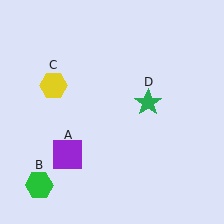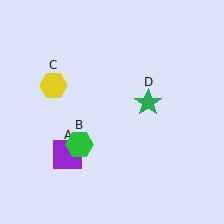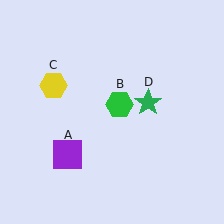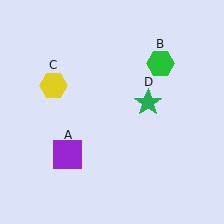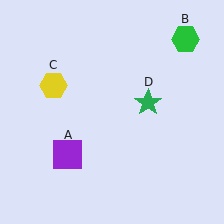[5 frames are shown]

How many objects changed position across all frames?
1 object changed position: green hexagon (object B).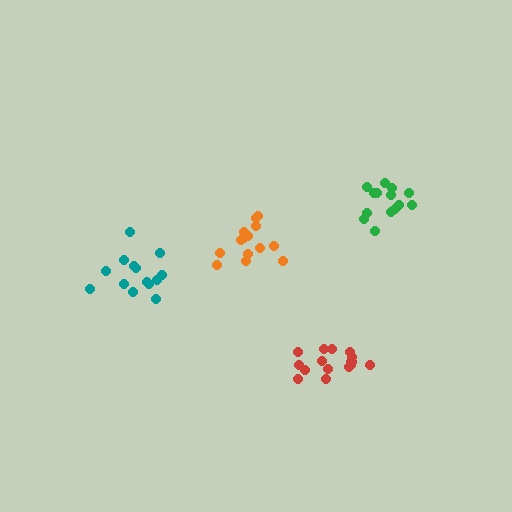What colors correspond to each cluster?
The clusters are colored: red, green, teal, orange.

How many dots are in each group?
Group 1: 15 dots, Group 2: 14 dots, Group 3: 14 dots, Group 4: 14 dots (57 total).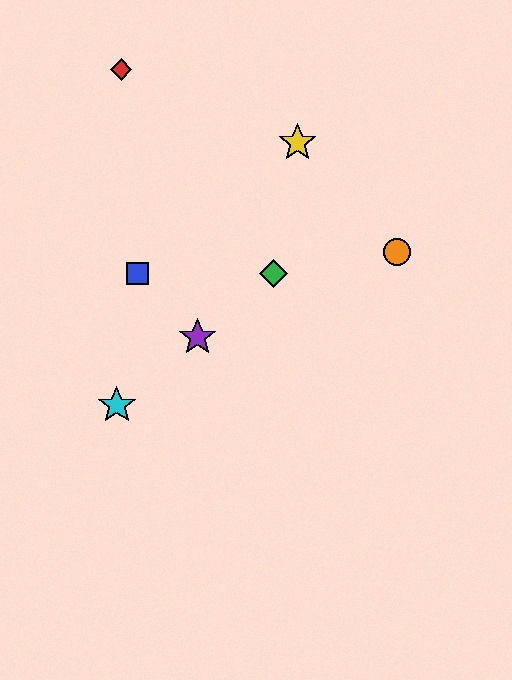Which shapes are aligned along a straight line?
The green diamond, the purple star, the cyan star are aligned along a straight line.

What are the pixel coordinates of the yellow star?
The yellow star is at (297, 143).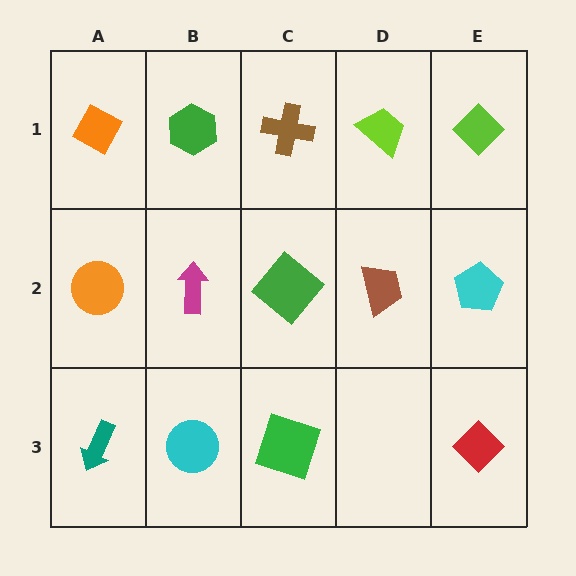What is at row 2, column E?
A cyan pentagon.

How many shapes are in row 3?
4 shapes.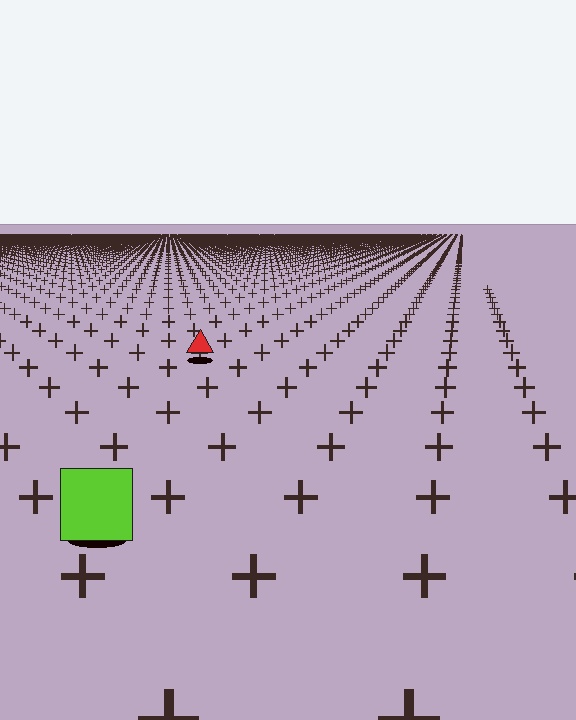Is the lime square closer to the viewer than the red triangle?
Yes. The lime square is closer — you can tell from the texture gradient: the ground texture is coarser near it.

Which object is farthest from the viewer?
The red triangle is farthest from the viewer. It appears smaller and the ground texture around it is denser.